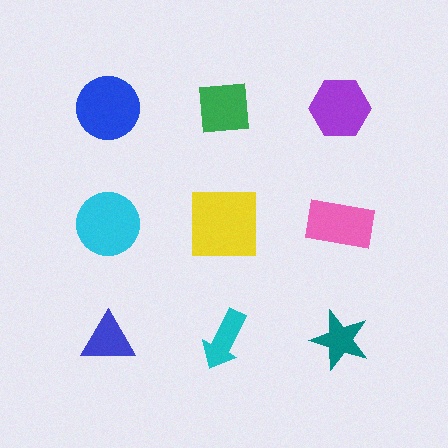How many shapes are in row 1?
3 shapes.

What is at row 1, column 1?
A blue circle.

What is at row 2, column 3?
A pink rectangle.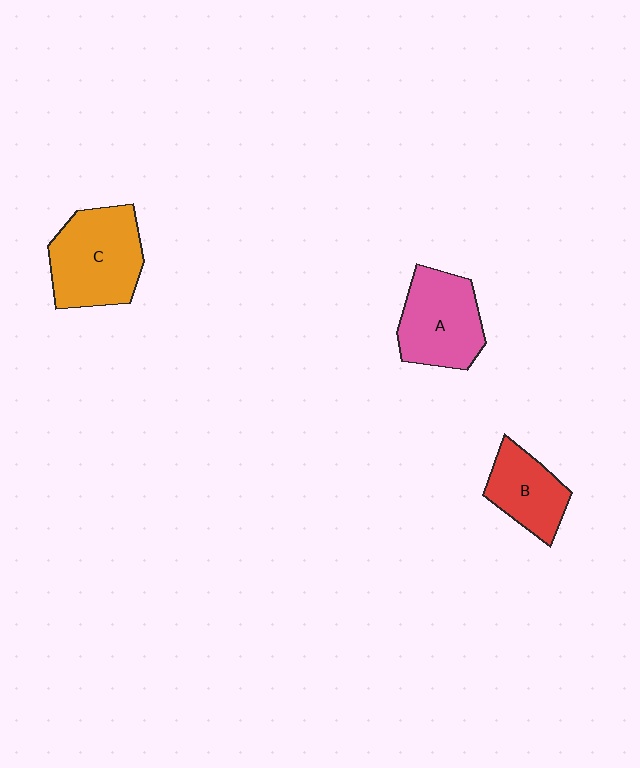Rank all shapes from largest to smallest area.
From largest to smallest: C (orange), A (pink), B (red).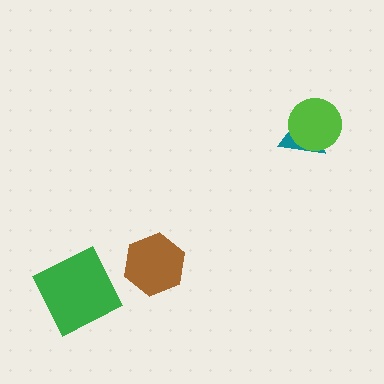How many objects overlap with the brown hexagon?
0 objects overlap with the brown hexagon.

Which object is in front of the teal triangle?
The lime circle is in front of the teal triangle.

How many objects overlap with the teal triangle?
1 object overlaps with the teal triangle.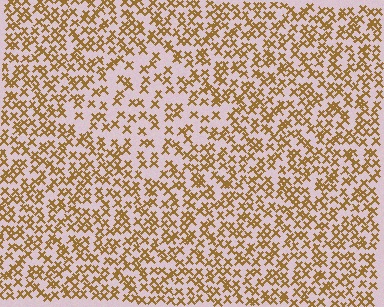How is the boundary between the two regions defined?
The boundary is defined by a change in element density (approximately 1.7x ratio). All elements are the same color, size, and shape.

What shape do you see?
I see a diamond.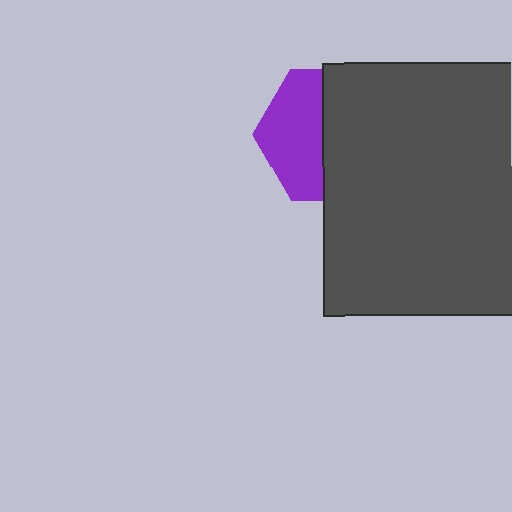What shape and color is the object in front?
The object in front is a dark gray rectangle.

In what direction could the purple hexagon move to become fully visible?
The purple hexagon could move left. That would shift it out from behind the dark gray rectangle entirely.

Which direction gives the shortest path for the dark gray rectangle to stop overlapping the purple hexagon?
Moving right gives the shortest separation.